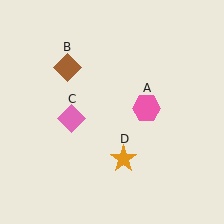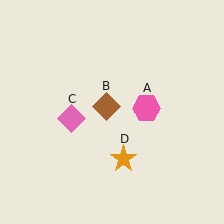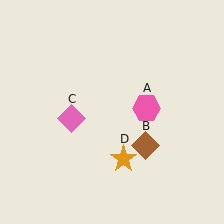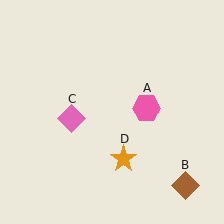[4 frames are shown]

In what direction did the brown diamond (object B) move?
The brown diamond (object B) moved down and to the right.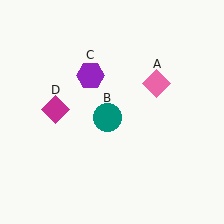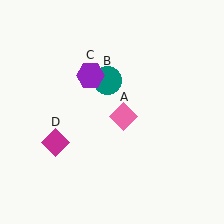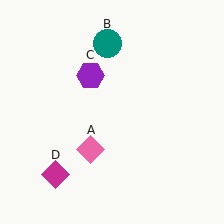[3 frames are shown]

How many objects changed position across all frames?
3 objects changed position: pink diamond (object A), teal circle (object B), magenta diamond (object D).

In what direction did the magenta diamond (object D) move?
The magenta diamond (object D) moved down.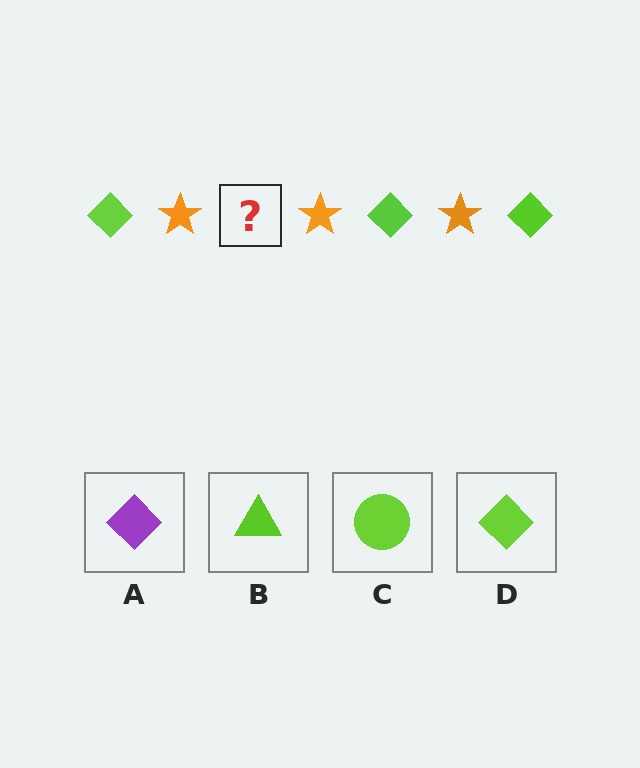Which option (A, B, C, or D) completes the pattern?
D.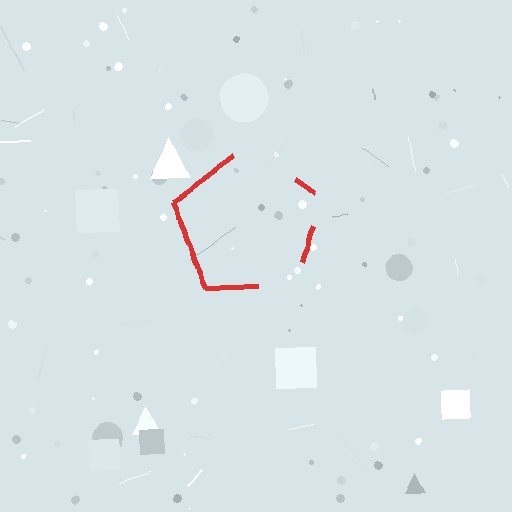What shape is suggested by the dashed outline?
The dashed outline suggests a pentagon.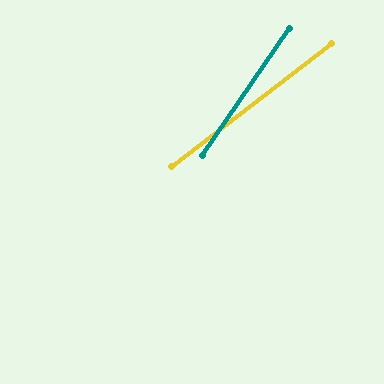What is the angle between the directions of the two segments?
Approximately 18 degrees.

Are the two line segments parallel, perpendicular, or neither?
Neither parallel nor perpendicular — they differ by about 18°.